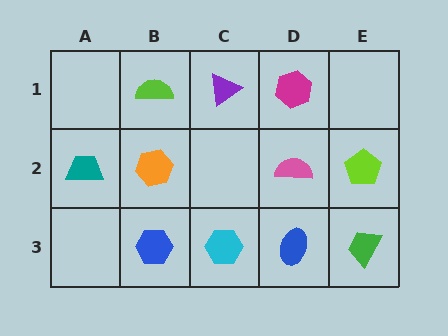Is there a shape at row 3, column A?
No, that cell is empty.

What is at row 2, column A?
A teal trapezoid.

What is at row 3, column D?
A blue ellipse.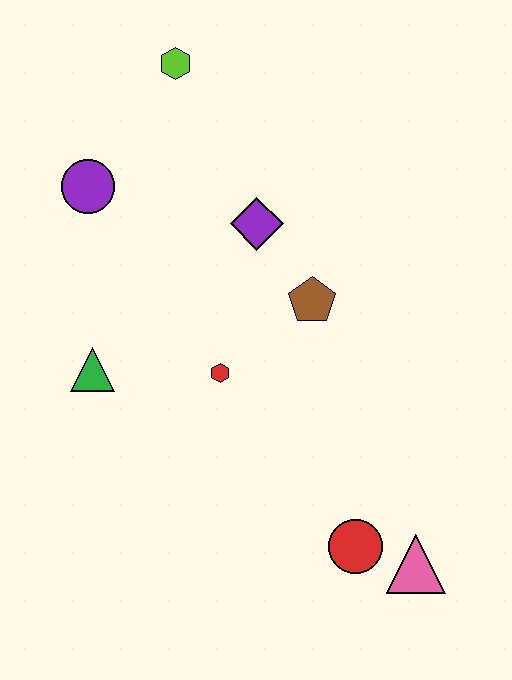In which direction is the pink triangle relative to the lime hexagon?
The pink triangle is below the lime hexagon.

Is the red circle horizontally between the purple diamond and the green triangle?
No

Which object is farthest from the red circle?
The lime hexagon is farthest from the red circle.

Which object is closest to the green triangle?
The red hexagon is closest to the green triangle.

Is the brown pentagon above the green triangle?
Yes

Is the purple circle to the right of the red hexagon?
No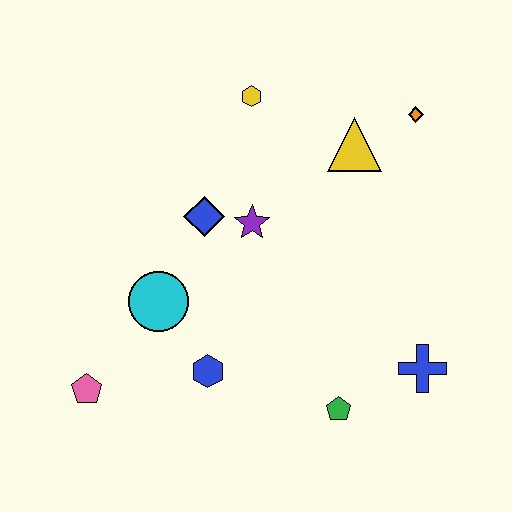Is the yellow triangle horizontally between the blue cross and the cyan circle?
Yes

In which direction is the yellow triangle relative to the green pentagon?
The yellow triangle is above the green pentagon.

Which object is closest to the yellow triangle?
The orange diamond is closest to the yellow triangle.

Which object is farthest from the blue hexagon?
The orange diamond is farthest from the blue hexagon.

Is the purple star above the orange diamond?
No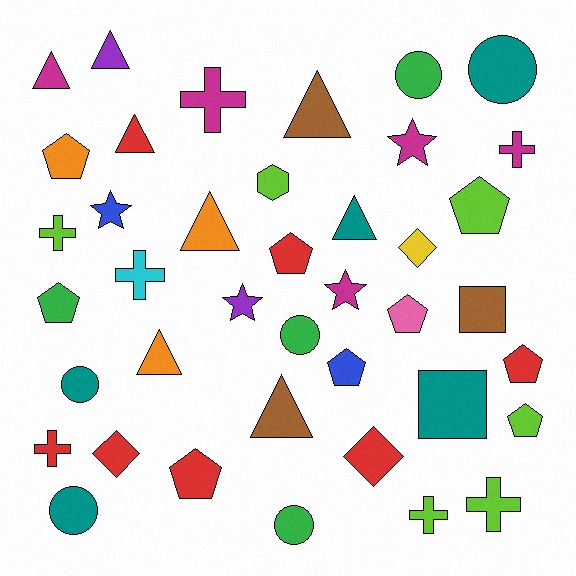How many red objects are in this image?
There are 7 red objects.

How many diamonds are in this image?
There are 3 diamonds.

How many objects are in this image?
There are 40 objects.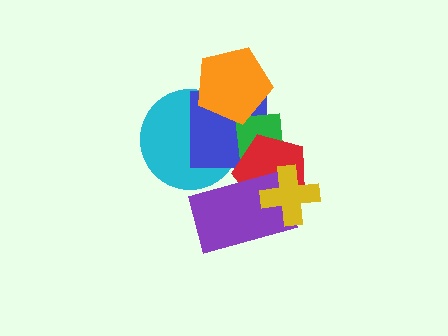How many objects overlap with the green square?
4 objects overlap with the green square.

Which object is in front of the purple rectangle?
The yellow cross is in front of the purple rectangle.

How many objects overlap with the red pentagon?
4 objects overlap with the red pentagon.